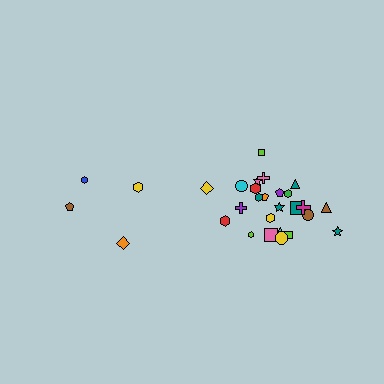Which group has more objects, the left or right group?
The right group.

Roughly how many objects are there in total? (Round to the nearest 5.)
Roughly 30 objects in total.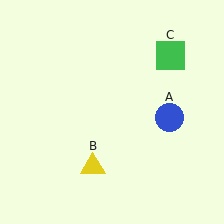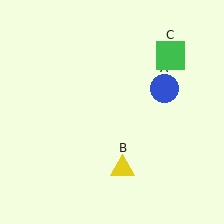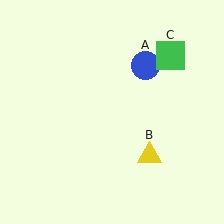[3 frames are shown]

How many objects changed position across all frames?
2 objects changed position: blue circle (object A), yellow triangle (object B).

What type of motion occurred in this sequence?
The blue circle (object A), yellow triangle (object B) rotated counterclockwise around the center of the scene.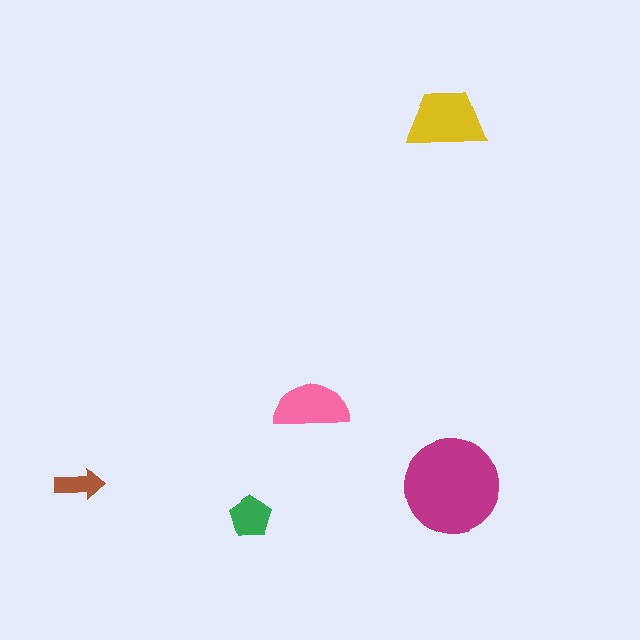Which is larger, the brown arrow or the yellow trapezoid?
The yellow trapezoid.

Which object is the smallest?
The brown arrow.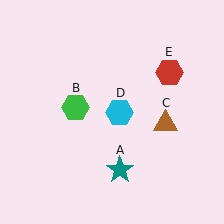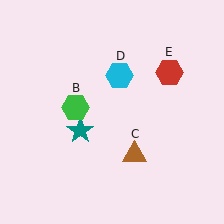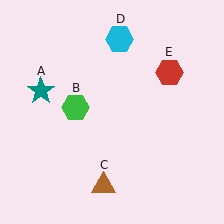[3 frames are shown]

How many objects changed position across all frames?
3 objects changed position: teal star (object A), brown triangle (object C), cyan hexagon (object D).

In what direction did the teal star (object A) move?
The teal star (object A) moved up and to the left.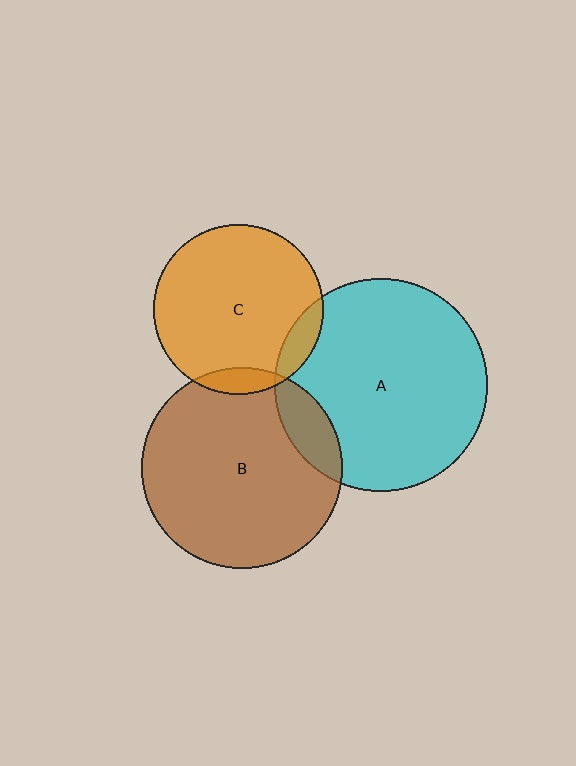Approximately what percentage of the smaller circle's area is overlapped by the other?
Approximately 10%.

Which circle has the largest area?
Circle A (cyan).